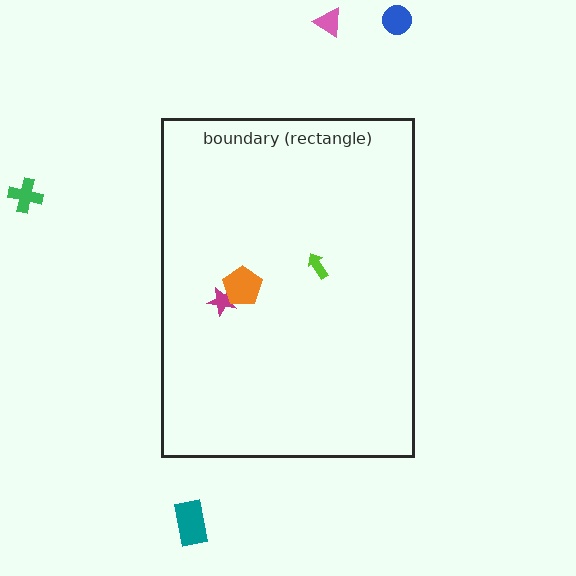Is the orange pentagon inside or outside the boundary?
Inside.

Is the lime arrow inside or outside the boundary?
Inside.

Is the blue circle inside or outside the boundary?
Outside.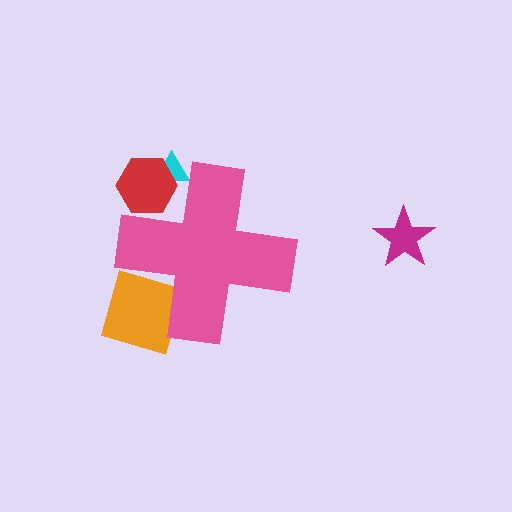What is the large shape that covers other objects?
A pink cross.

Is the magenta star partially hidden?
No, the magenta star is fully visible.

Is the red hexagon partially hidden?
Yes, the red hexagon is partially hidden behind the pink cross.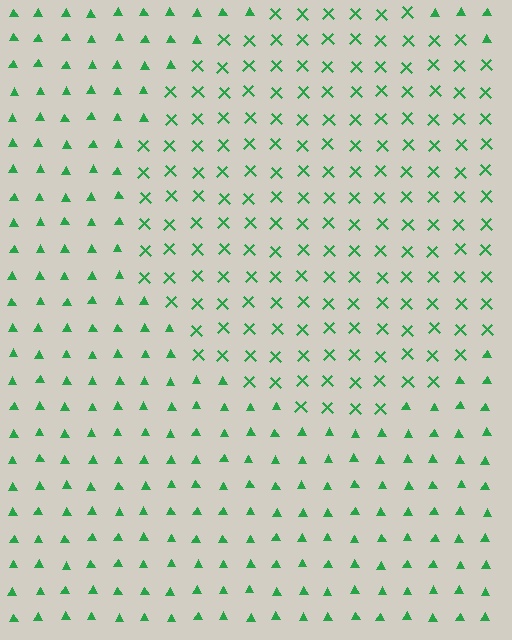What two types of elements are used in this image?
The image uses X marks inside the circle region and triangles outside it.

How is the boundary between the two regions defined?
The boundary is defined by a change in element shape: X marks inside vs. triangles outside. All elements share the same color and spacing.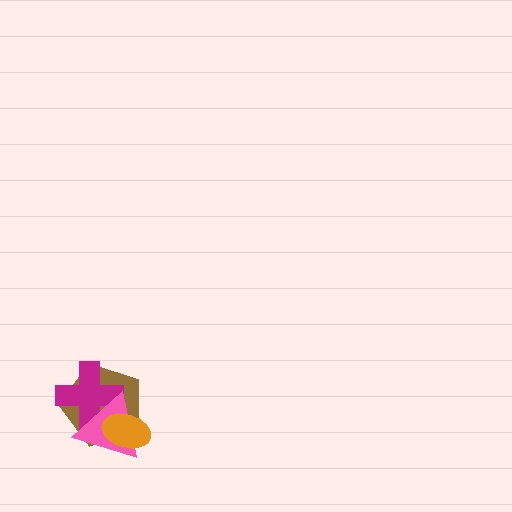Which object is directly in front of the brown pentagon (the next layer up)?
The magenta cross is directly in front of the brown pentagon.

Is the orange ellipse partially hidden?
No, no other shape covers it.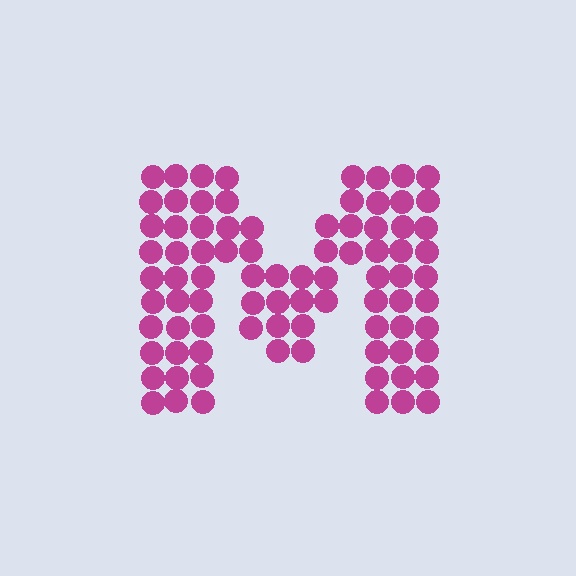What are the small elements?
The small elements are circles.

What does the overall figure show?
The overall figure shows the letter M.